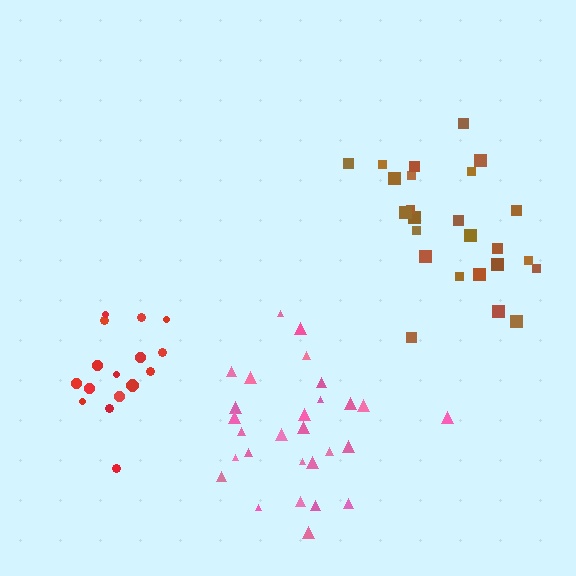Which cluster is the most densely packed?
Red.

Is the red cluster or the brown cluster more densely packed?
Red.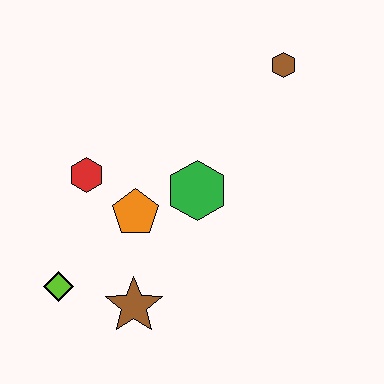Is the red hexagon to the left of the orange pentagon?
Yes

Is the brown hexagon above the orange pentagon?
Yes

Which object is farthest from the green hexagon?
The lime diamond is farthest from the green hexagon.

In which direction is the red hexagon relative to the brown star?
The red hexagon is above the brown star.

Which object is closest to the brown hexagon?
The green hexagon is closest to the brown hexagon.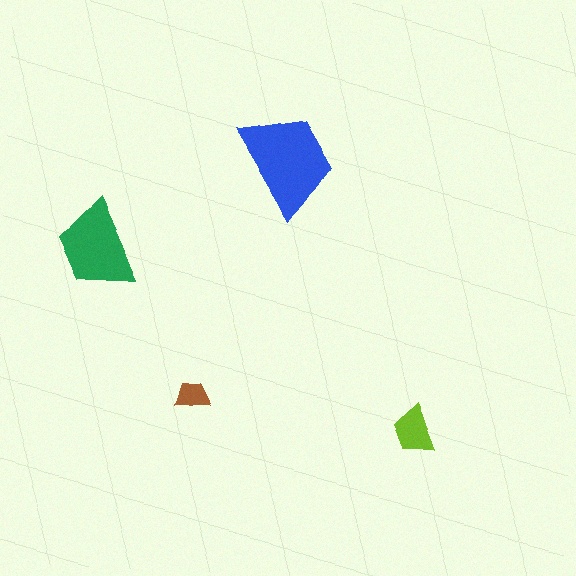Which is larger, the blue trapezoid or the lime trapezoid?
The blue one.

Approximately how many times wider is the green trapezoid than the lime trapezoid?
About 2 times wider.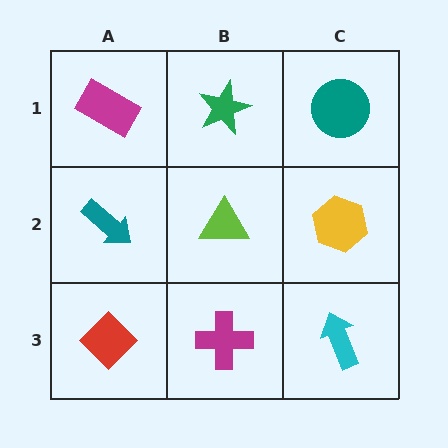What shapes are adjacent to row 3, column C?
A yellow hexagon (row 2, column C), a magenta cross (row 3, column B).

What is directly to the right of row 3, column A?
A magenta cross.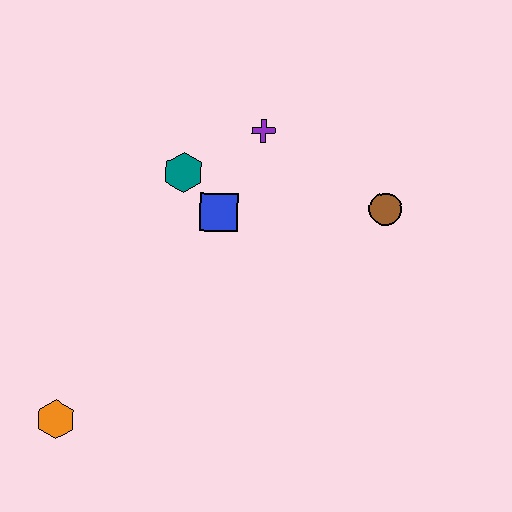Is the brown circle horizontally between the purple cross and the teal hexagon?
No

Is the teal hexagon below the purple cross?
Yes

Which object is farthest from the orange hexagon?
The brown circle is farthest from the orange hexagon.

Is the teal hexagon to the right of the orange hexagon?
Yes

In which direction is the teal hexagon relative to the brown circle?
The teal hexagon is to the left of the brown circle.